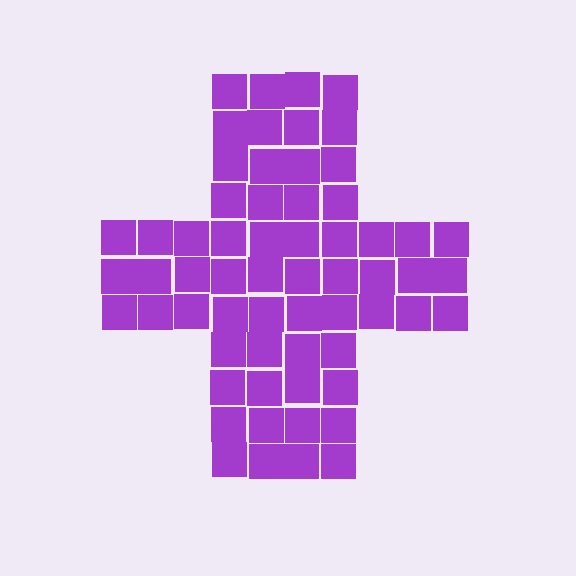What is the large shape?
The large shape is a cross.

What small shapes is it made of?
It is made of small squares.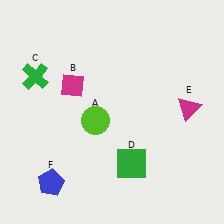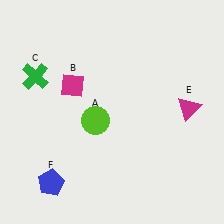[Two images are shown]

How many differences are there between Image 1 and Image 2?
There is 1 difference between the two images.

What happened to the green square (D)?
The green square (D) was removed in Image 2. It was in the bottom-right area of Image 1.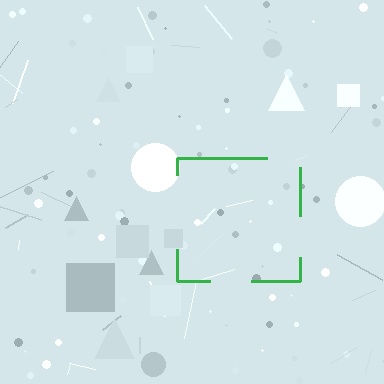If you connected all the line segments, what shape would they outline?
They would outline a square.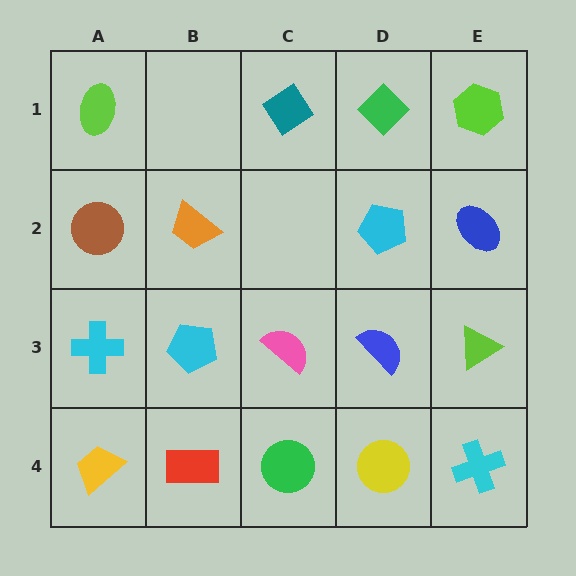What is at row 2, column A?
A brown circle.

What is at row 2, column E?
A blue ellipse.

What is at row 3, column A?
A cyan cross.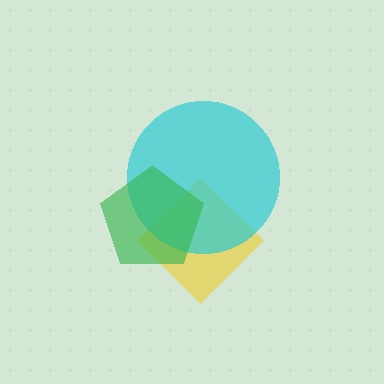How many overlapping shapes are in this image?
There are 3 overlapping shapes in the image.